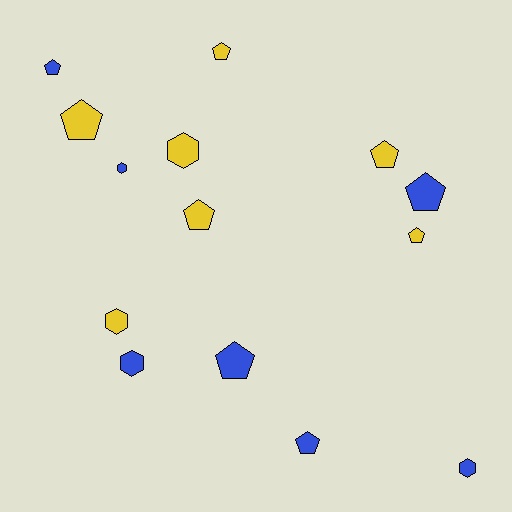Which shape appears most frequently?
Pentagon, with 9 objects.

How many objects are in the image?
There are 14 objects.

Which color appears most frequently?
Blue, with 7 objects.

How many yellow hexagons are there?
There are 2 yellow hexagons.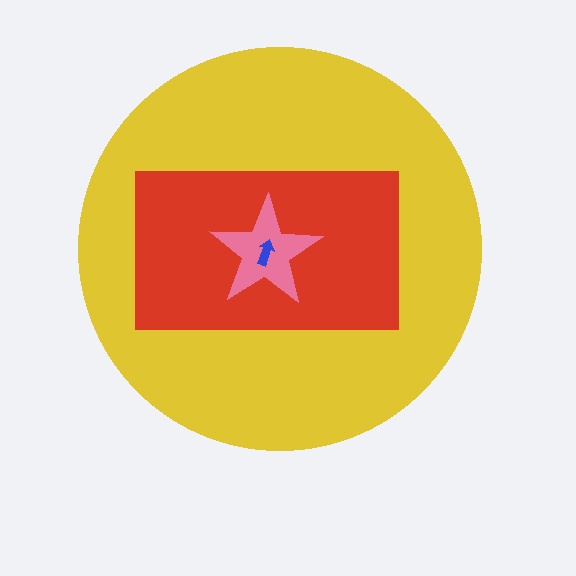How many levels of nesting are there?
4.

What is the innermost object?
The blue arrow.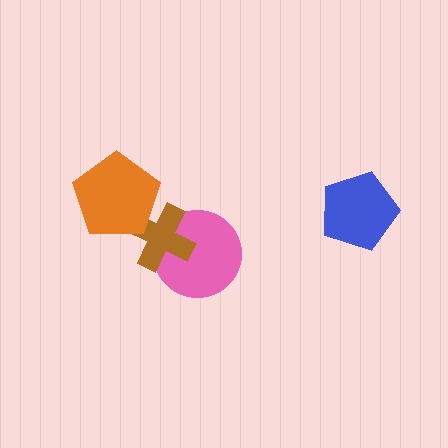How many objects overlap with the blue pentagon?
0 objects overlap with the blue pentagon.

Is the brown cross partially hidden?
Yes, it is partially covered by another shape.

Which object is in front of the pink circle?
The brown cross is in front of the pink circle.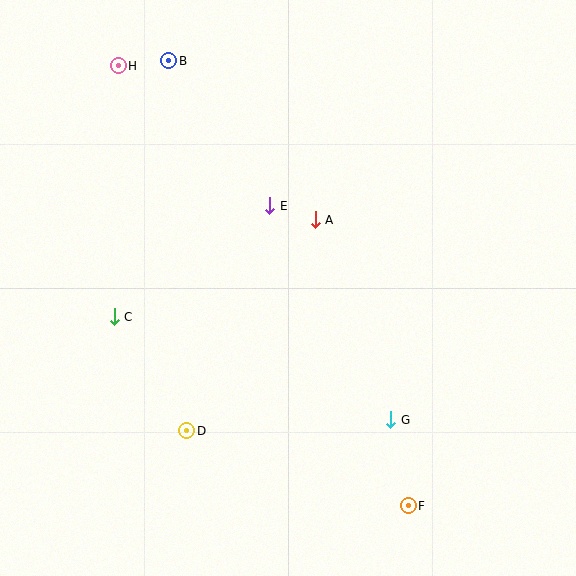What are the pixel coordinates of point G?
Point G is at (391, 420).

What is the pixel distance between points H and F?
The distance between H and F is 527 pixels.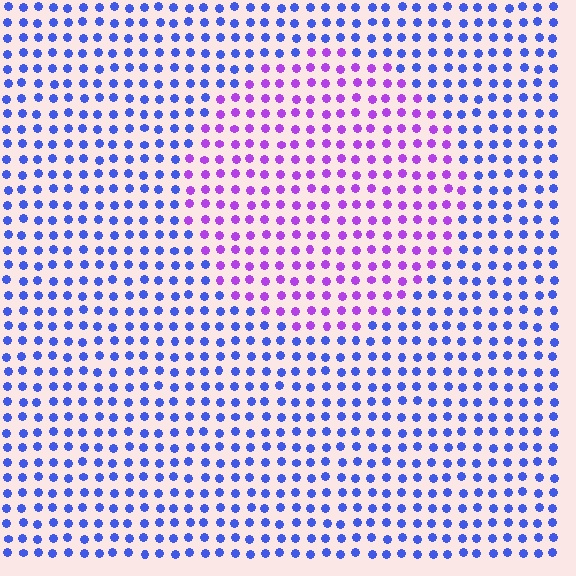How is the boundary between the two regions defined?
The boundary is defined purely by a slight shift in hue (about 50 degrees). Spacing, size, and orientation are identical on both sides.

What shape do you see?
I see a circle.